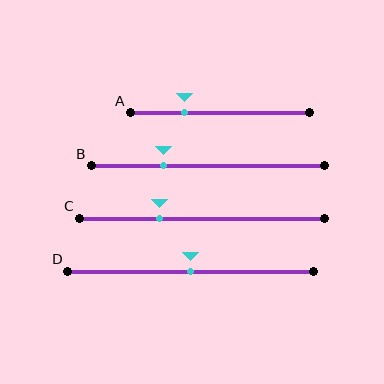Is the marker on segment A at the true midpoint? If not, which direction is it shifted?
No, the marker on segment A is shifted to the left by about 20% of the segment length.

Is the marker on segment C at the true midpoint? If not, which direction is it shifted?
No, the marker on segment C is shifted to the left by about 17% of the segment length.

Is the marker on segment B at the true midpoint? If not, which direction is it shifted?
No, the marker on segment B is shifted to the left by about 19% of the segment length.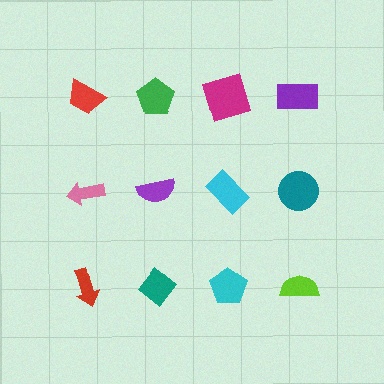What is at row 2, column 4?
A teal circle.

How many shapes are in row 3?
4 shapes.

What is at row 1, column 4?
A purple rectangle.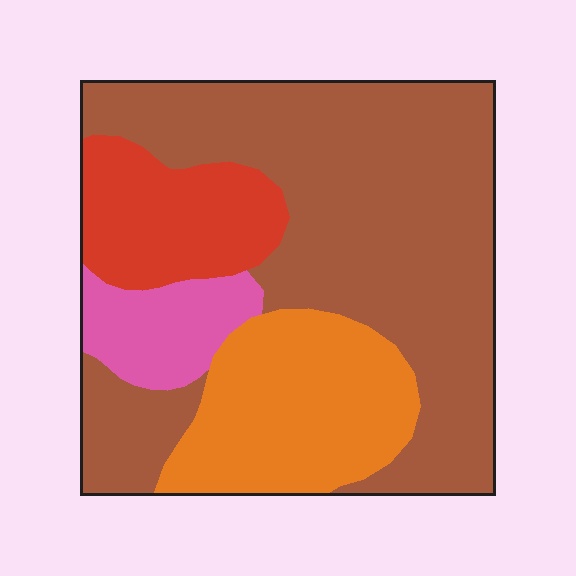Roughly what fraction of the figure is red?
Red takes up about one eighth (1/8) of the figure.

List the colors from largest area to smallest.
From largest to smallest: brown, orange, red, pink.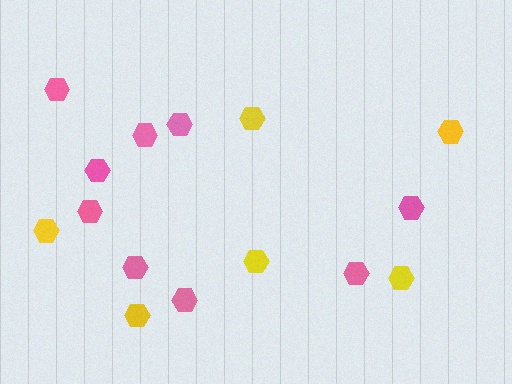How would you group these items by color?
There are 2 groups: one group of pink hexagons (9) and one group of yellow hexagons (6).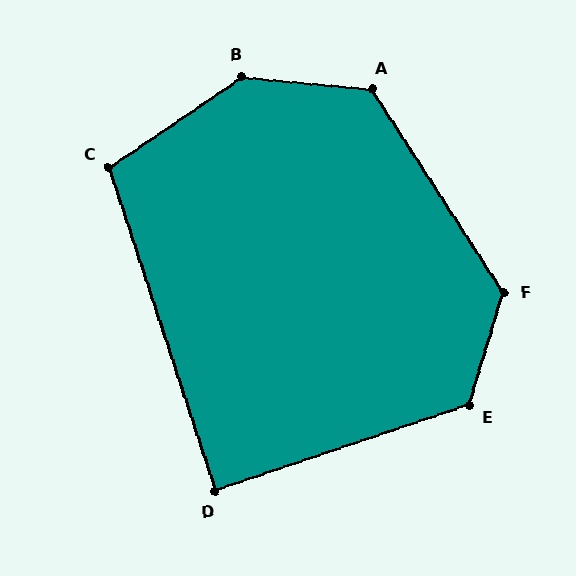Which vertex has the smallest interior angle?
D, at approximately 89 degrees.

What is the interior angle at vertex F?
Approximately 130 degrees (obtuse).